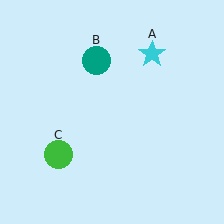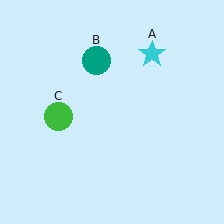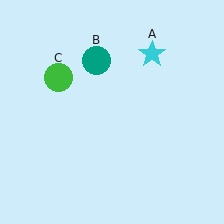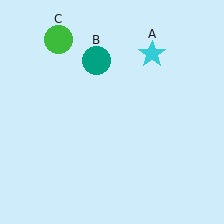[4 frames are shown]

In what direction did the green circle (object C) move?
The green circle (object C) moved up.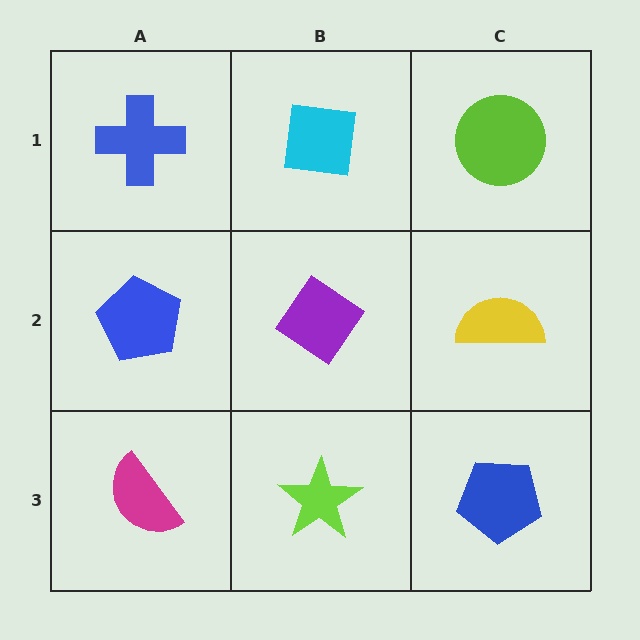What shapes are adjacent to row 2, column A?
A blue cross (row 1, column A), a magenta semicircle (row 3, column A), a purple diamond (row 2, column B).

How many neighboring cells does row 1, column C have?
2.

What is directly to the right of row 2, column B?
A yellow semicircle.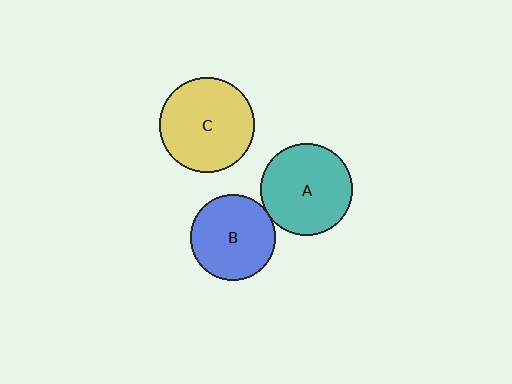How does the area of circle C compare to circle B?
Approximately 1.2 times.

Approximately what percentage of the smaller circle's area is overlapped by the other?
Approximately 5%.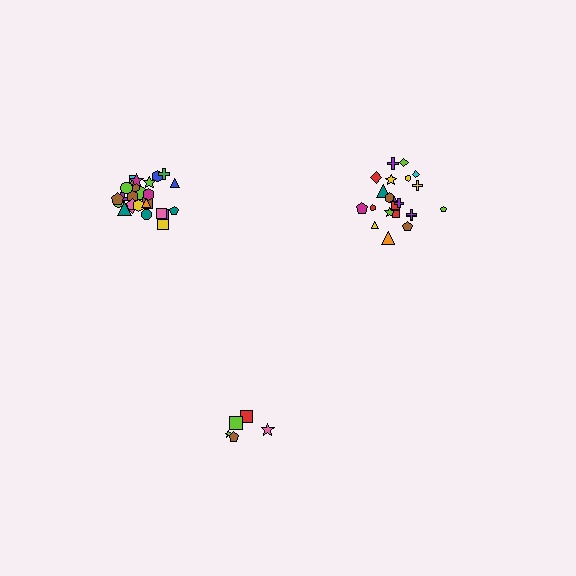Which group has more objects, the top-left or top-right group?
The top-left group.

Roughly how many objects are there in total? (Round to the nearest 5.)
Roughly 50 objects in total.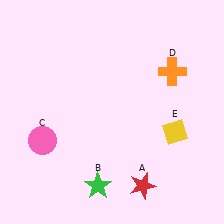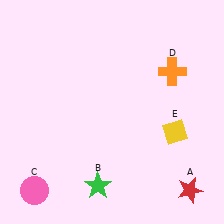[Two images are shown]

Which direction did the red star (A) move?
The red star (A) moved right.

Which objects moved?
The objects that moved are: the red star (A), the pink circle (C).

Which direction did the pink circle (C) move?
The pink circle (C) moved down.